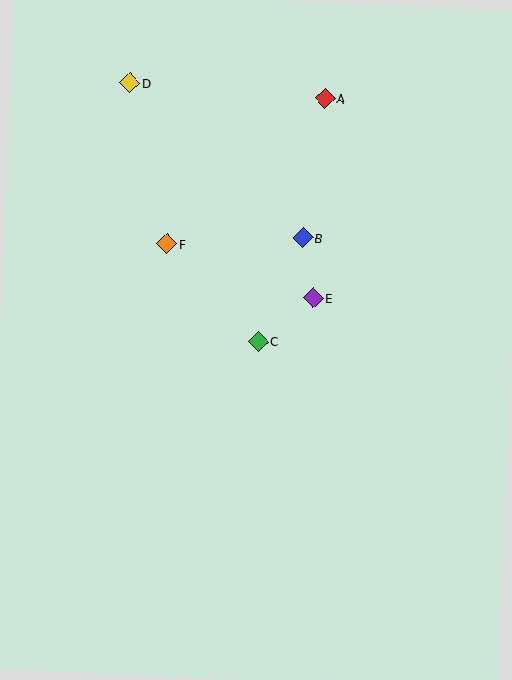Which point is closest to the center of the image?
Point C at (258, 341) is closest to the center.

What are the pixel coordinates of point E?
Point E is at (313, 298).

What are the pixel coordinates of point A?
Point A is at (325, 99).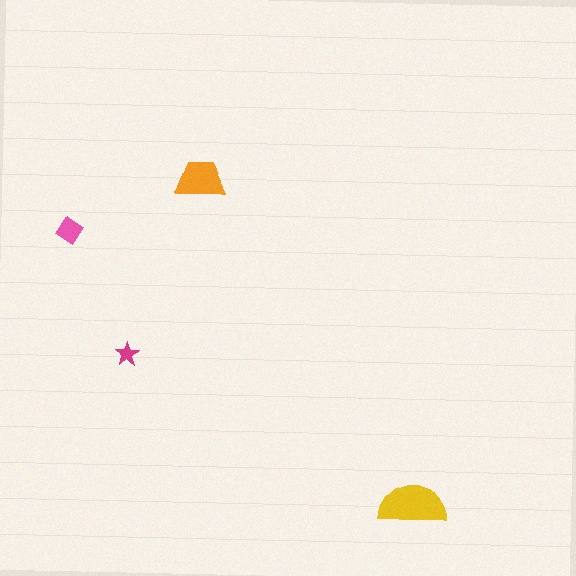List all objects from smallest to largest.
The magenta star, the pink diamond, the orange trapezoid, the yellow semicircle.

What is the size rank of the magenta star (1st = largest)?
4th.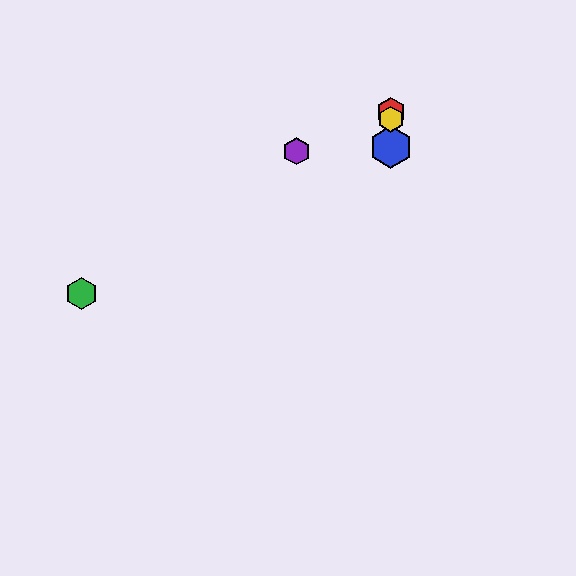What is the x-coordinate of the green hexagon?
The green hexagon is at x≈82.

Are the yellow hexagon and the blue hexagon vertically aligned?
Yes, both are at x≈391.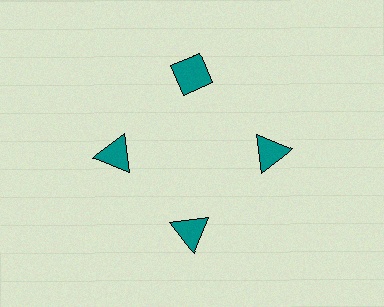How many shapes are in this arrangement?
There are 4 shapes arranged in a ring pattern.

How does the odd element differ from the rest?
It has a different shape: diamond instead of triangle.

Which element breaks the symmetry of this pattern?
The teal diamond at roughly the 12 o'clock position breaks the symmetry. All other shapes are teal triangles.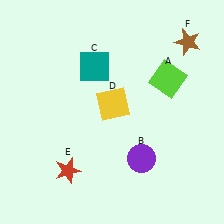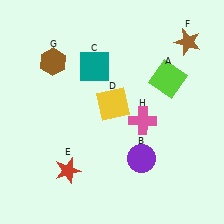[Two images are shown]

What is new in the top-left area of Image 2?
A brown hexagon (G) was added in the top-left area of Image 2.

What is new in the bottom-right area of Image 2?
A pink cross (H) was added in the bottom-right area of Image 2.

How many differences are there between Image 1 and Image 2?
There are 2 differences between the two images.